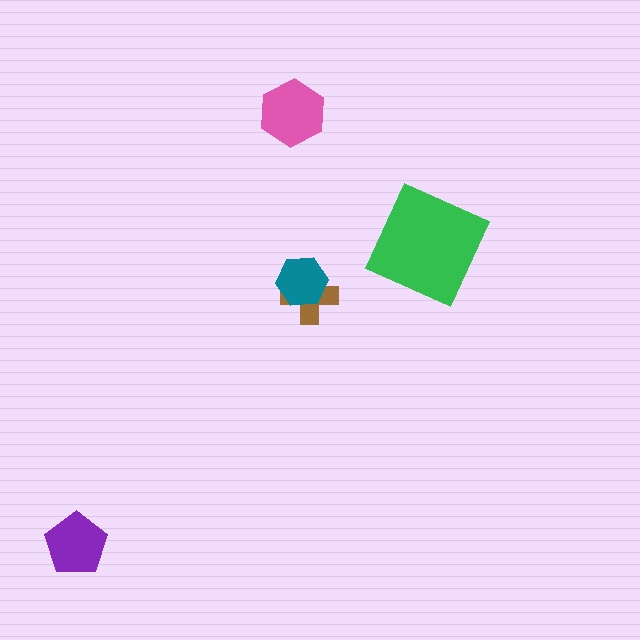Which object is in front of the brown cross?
The teal hexagon is in front of the brown cross.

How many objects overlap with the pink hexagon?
0 objects overlap with the pink hexagon.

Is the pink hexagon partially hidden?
No, no other shape covers it.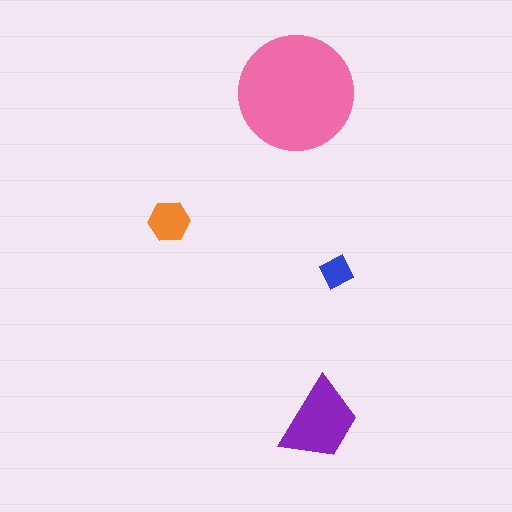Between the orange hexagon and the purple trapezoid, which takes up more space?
The purple trapezoid.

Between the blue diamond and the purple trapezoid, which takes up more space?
The purple trapezoid.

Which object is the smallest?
The blue diamond.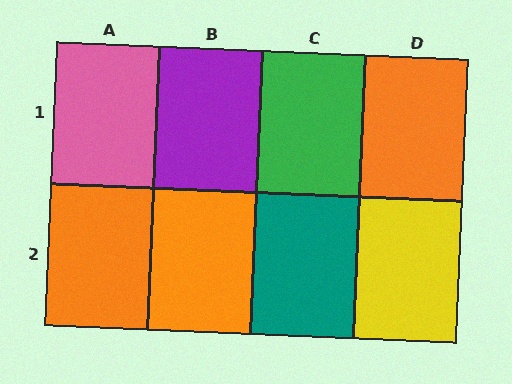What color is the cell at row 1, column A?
Pink.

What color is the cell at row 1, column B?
Purple.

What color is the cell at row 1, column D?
Orange.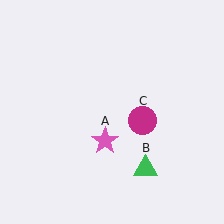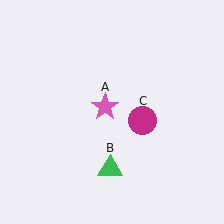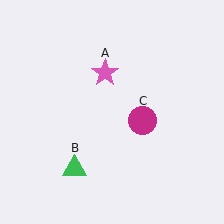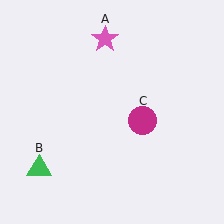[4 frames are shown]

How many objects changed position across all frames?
2 objects changed position: pink star (object A), green triangle (object B).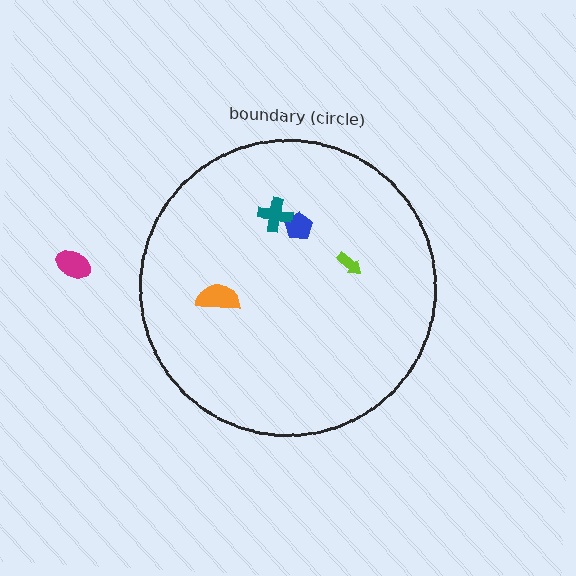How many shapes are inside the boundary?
4 inside, 1 outside.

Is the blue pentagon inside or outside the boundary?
Inside.